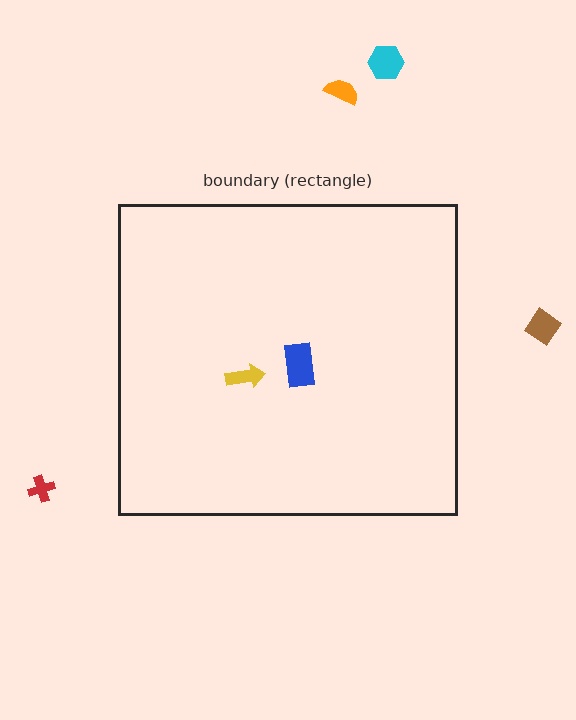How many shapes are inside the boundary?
2 inside, 4 outside.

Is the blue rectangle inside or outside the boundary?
Inside.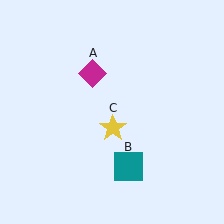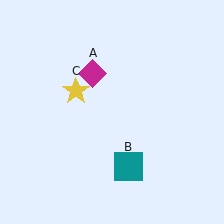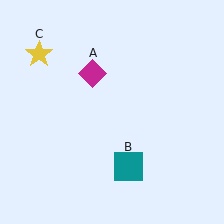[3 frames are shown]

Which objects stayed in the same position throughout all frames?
Magenta diamond (object A) and teal square (object B) remained stationary.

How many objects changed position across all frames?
1 object changed position: yellow star (object C).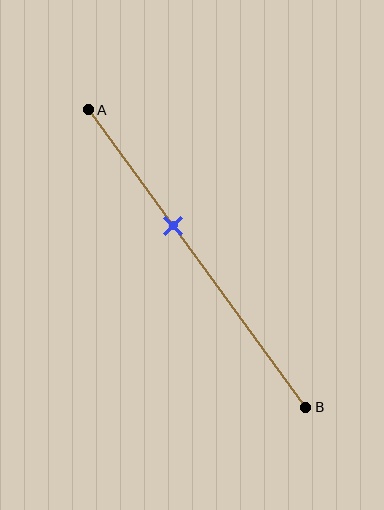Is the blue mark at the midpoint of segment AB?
No, the mark is at about 40% from A, not at the 50% midpoint.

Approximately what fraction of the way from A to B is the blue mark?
The blue mark is approximately 40% of the way from A to B.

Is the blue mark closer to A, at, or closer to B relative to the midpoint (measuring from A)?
The blue mark is closer to point A than the midpoint of segment AB.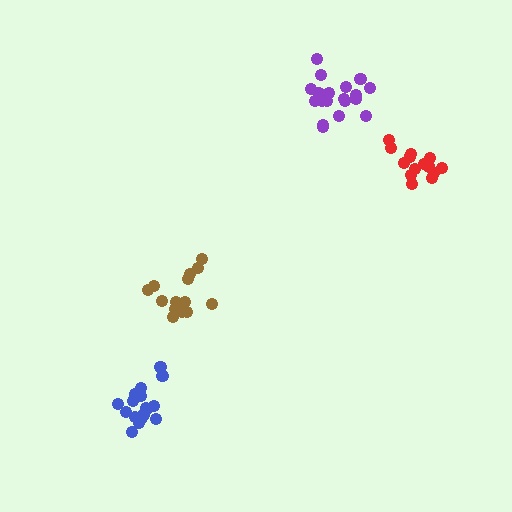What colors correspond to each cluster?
The clusters are colored: red, brown, purple, blue.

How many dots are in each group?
Group 1: 15 dots, Group 2: 16 dots, Group 3: 19 dots, Group 4: 18 dots (68 total).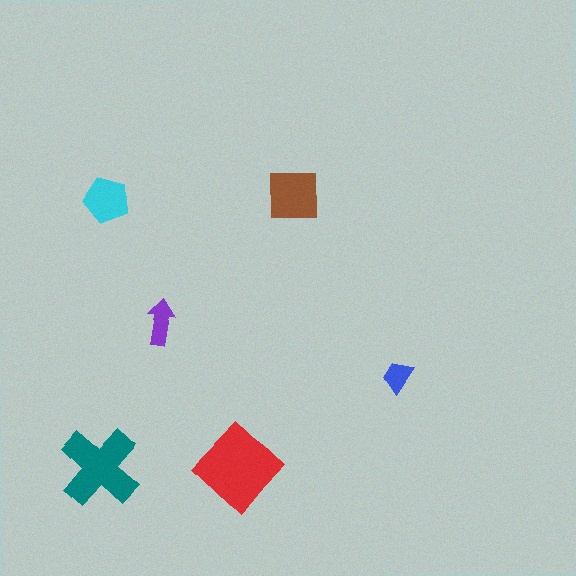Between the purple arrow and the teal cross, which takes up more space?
The teal cross.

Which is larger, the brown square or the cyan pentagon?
The brown square.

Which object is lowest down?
The red diamond is bottommost.